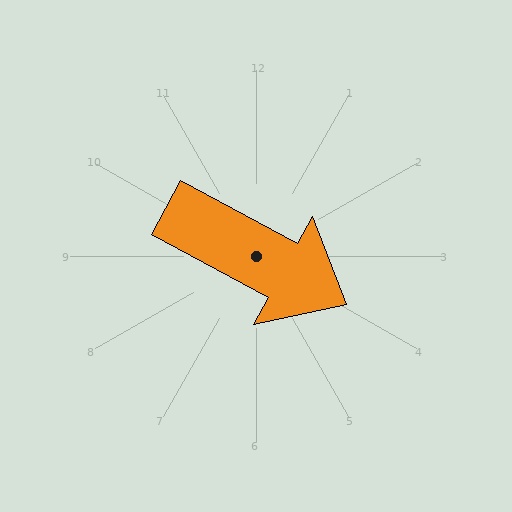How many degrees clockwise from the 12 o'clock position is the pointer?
Approximately 118 degrees.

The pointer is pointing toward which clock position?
Roughly 4 o'clock.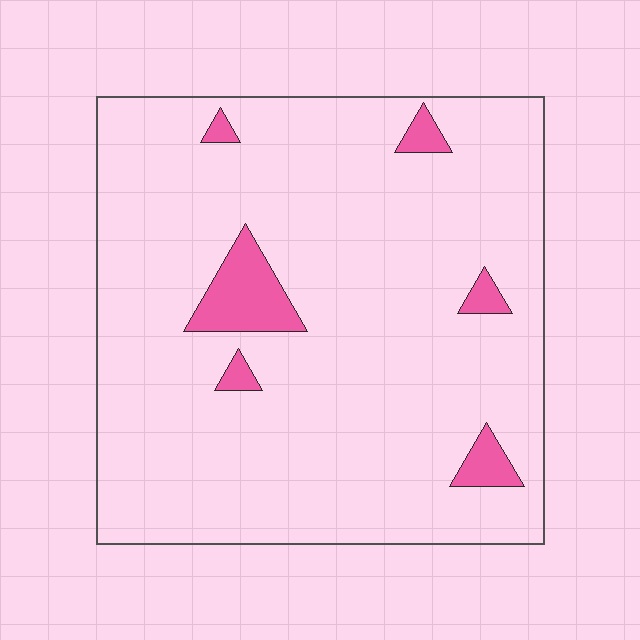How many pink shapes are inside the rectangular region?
6.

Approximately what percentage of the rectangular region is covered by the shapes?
Approximately 5%.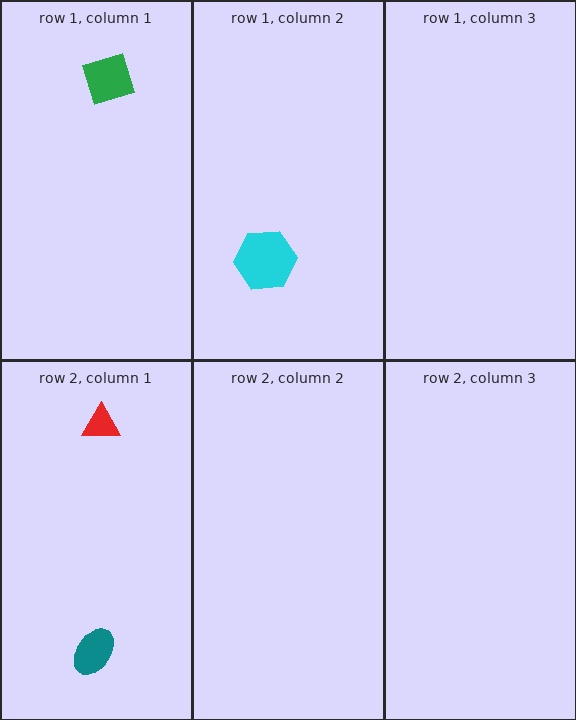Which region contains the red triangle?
The row 2, column 1 region.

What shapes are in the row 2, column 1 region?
The red triangle, the teal ellipse.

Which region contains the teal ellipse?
The row 2, column 1 region.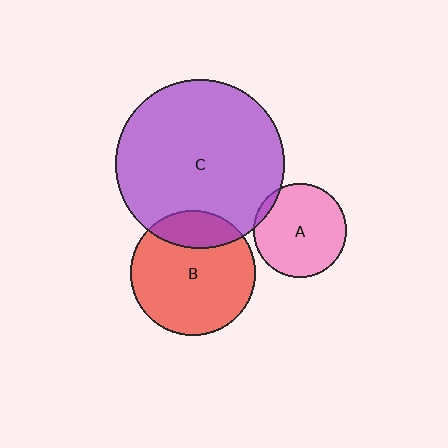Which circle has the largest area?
Circle C (purple).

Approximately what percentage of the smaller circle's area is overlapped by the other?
Approximately 5%.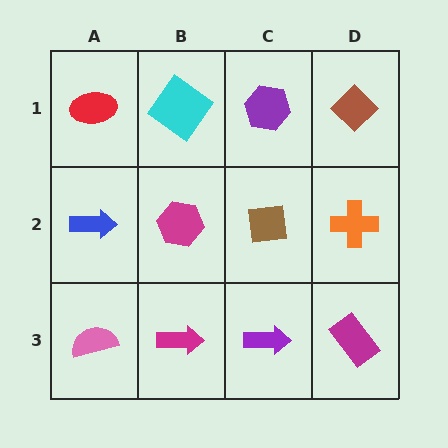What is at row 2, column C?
A brown square.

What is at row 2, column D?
An orange cross.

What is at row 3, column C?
A purple arrow.